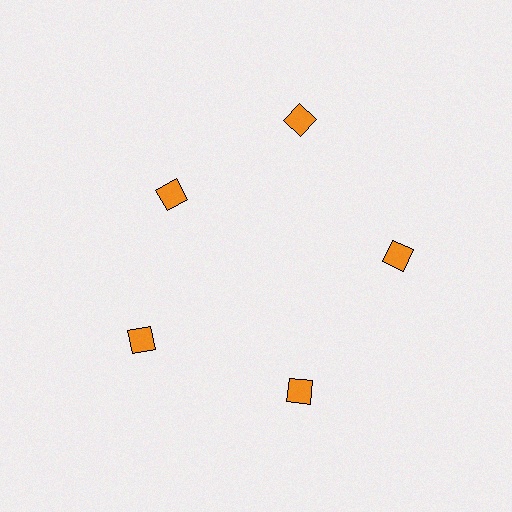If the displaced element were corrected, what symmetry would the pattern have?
It would have 5-fold rotational symmetry — the pattern would map onto itself every 72 degrees.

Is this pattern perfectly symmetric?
No. The 5 orange diamonds are arranged in a ring, but one element near the 10 o'clock position is pulled inward toward the center, breaking the 5-fold rotational symmetry.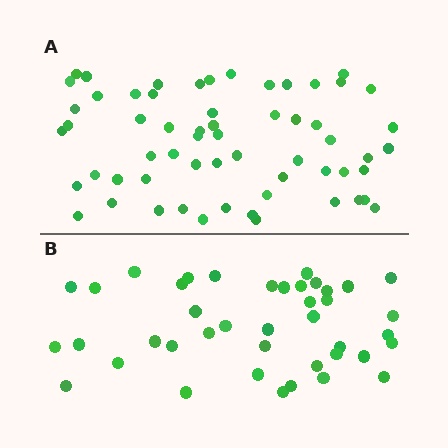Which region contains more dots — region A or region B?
Region A (the top region) has more dots.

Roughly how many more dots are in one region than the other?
Region A has approximately 20 more dots than region B.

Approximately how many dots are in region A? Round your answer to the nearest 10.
About 60 dots.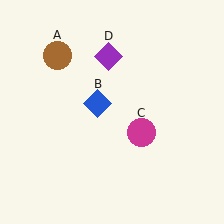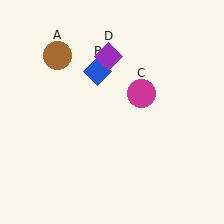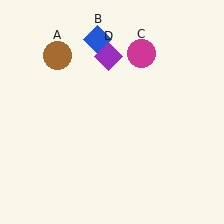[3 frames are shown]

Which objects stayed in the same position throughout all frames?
Brown circle (object A) and purple diamond (object D) remained stationary.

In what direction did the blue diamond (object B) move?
The blue diamond (object B) moved up.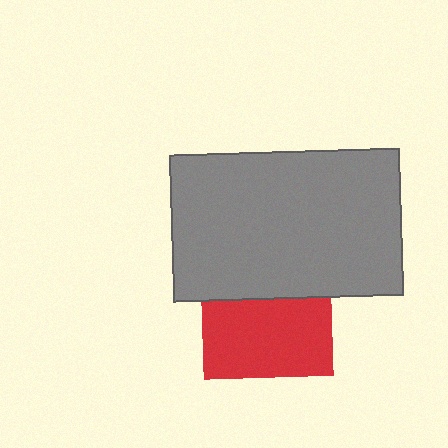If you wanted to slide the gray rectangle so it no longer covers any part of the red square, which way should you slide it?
Slide it up — that is the most direct way to separate the two shapes.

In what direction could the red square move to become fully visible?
The red square could move down. That would shift it out from behind the gray rectangle entirely.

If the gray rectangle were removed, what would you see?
You would see the complete red square.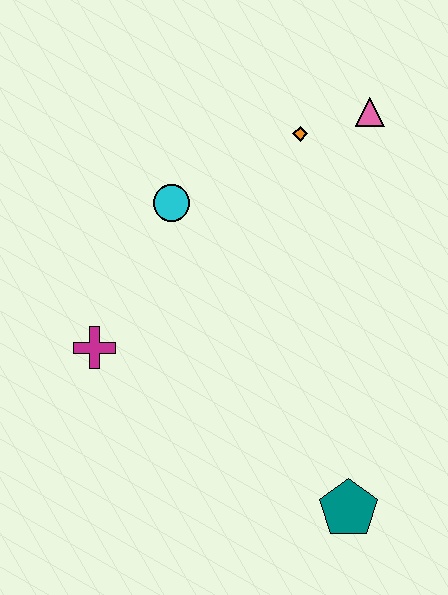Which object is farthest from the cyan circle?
The teal pentagon is farthest from the cyan circle.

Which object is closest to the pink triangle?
The orange diamond is closest to the pink triangle.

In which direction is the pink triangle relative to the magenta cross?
The pink triangle is to the right of the magenta cross.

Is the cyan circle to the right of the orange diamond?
No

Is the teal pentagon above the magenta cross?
No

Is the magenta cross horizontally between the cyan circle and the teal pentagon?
No